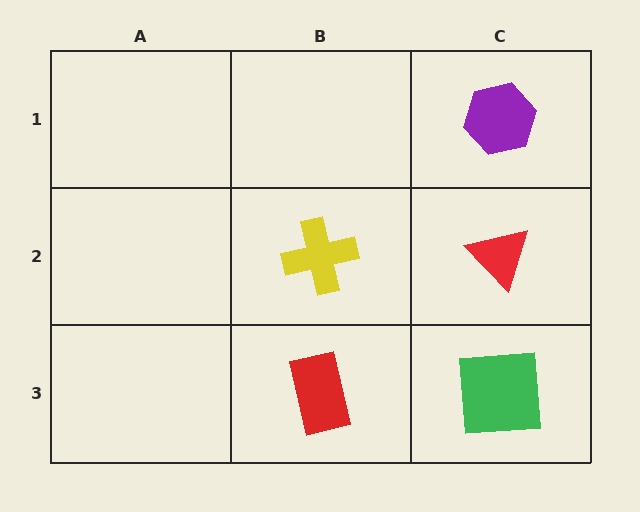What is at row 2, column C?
A red triangle.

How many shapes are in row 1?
1 shape.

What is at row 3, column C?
A green square.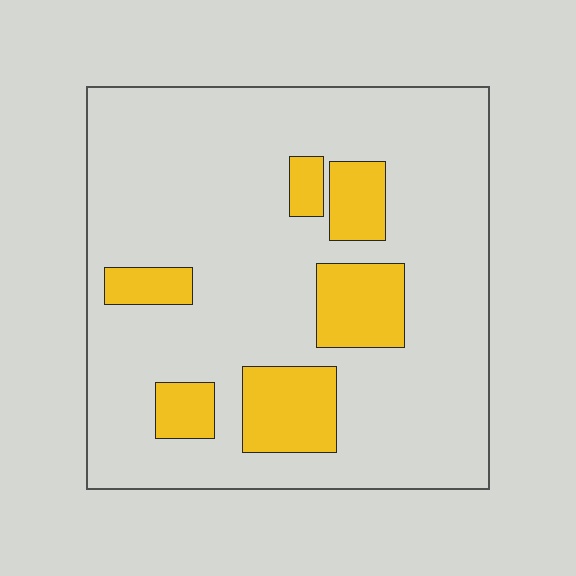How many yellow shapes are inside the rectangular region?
6.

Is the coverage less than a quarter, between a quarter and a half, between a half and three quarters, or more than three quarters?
Less than a quarter.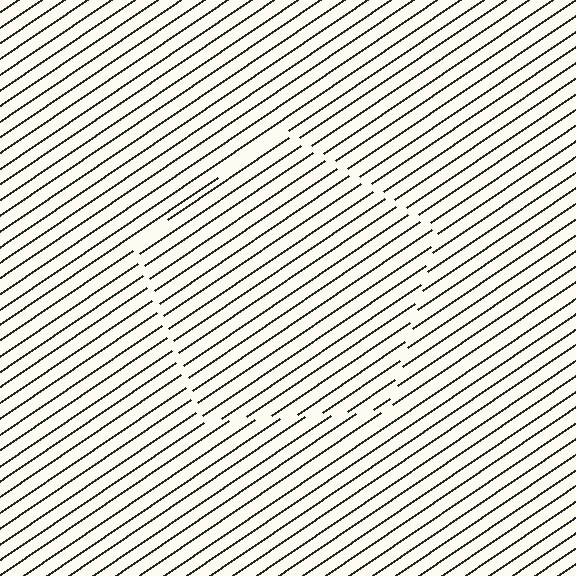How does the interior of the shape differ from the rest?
The interior of the shape contains the same grating, shifted by half a period — the contour is defined by the phase discontinuity where line-ends from the inner and outer gratings abut.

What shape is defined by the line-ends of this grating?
An illusory pentagon. The interior of the shape contains the same grating, shifted by half a period — the contour is defined by the phase discontinuity where line-ends from the inner and outer gratings abut.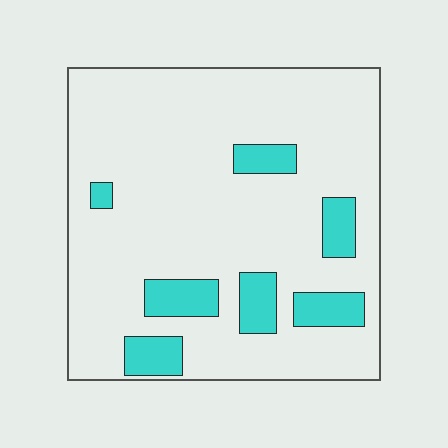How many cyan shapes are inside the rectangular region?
7.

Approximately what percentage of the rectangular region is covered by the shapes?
Approximately 15%.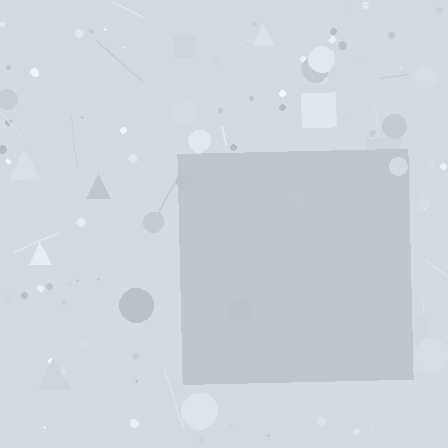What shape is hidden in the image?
A square is hidden in the image.